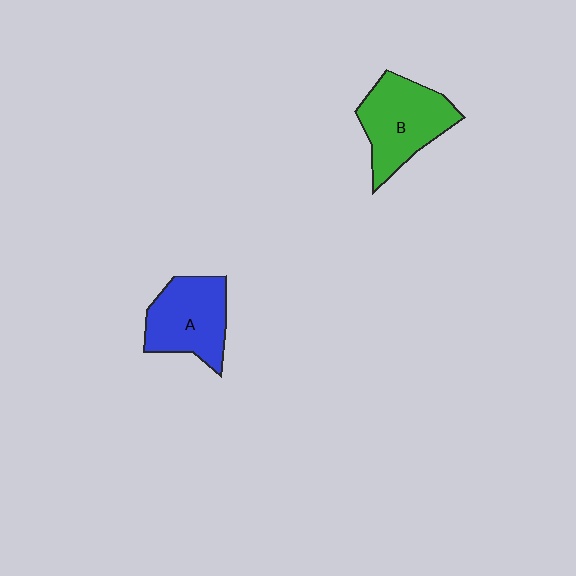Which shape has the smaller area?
Shape A (blue).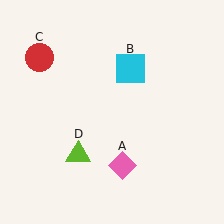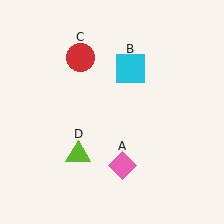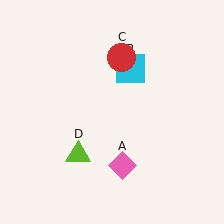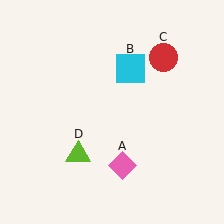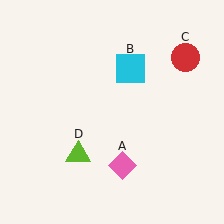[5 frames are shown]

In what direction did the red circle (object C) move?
The red circle (object C) moved right.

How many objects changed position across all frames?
1 object changed position: red circle (object C).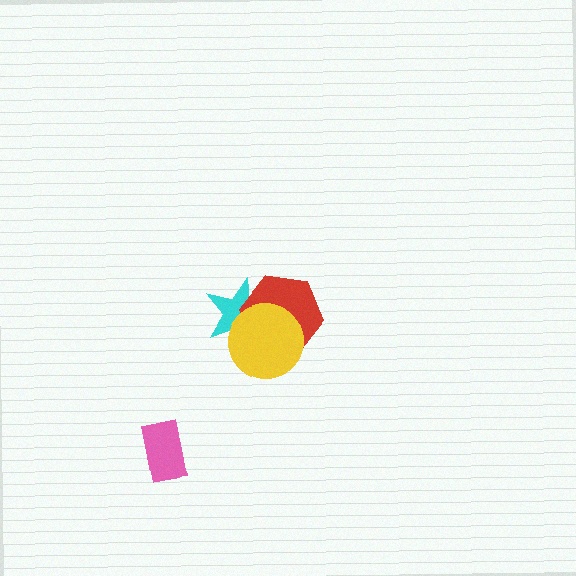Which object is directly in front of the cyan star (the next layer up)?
The red hexagon is directly in front of the cyan star.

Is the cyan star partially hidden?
Yes, it is partially covered by another shape.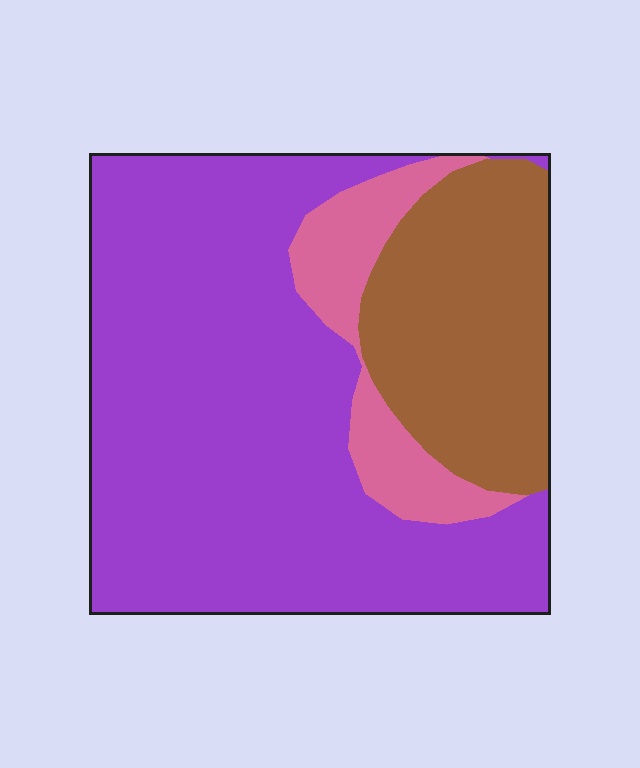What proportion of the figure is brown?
Brown takes up about one quarter (1/4) of the figure.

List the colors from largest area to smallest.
From largest to smallest: purple, brown, pink.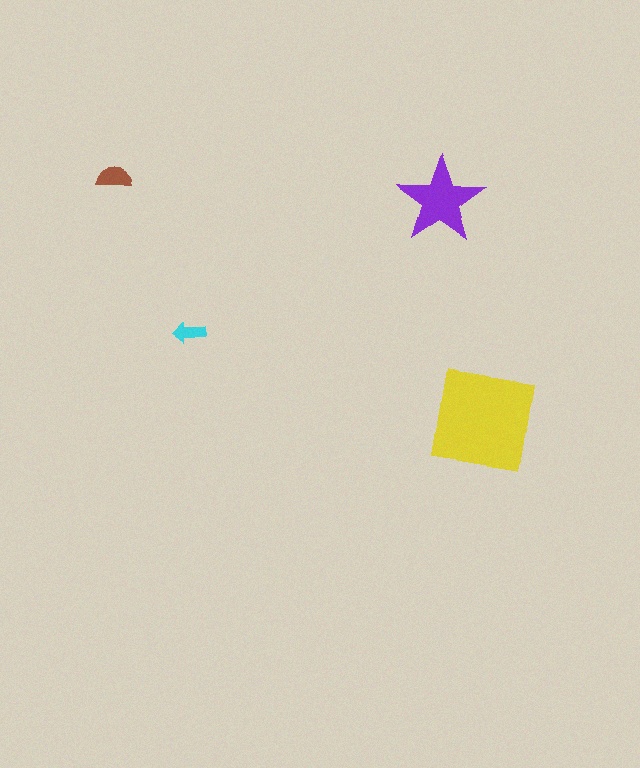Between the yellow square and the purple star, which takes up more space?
The yellow square.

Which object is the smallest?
The cyan arrow.